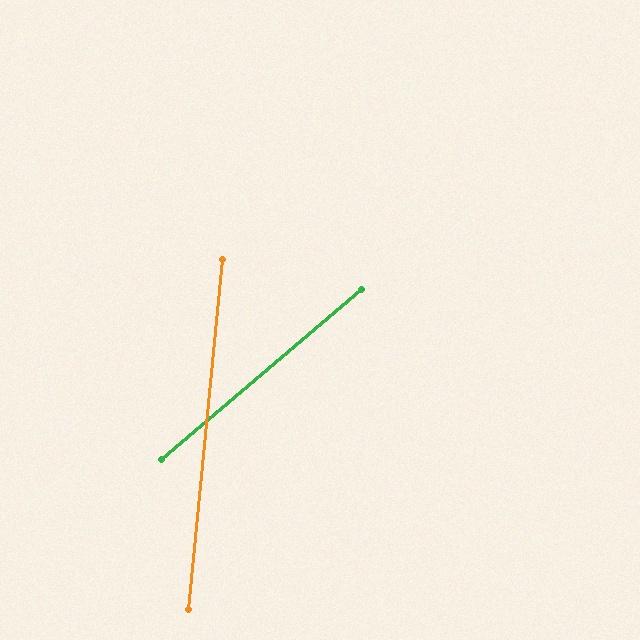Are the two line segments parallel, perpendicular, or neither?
Neither parallel nor perpendicular — they differ by about 44°.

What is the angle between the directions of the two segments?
Approximately 44 degrees.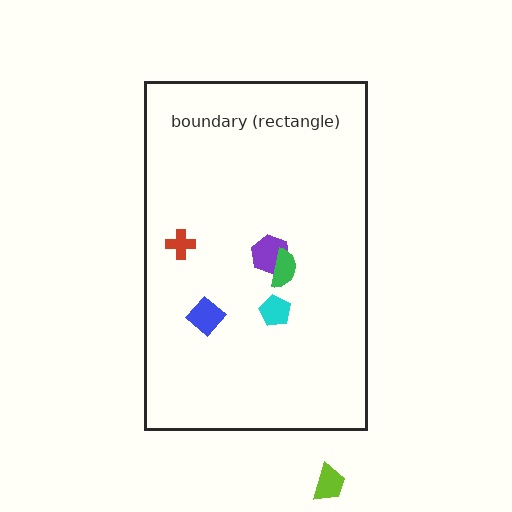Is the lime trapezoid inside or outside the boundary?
Outside.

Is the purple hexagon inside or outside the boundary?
Inside.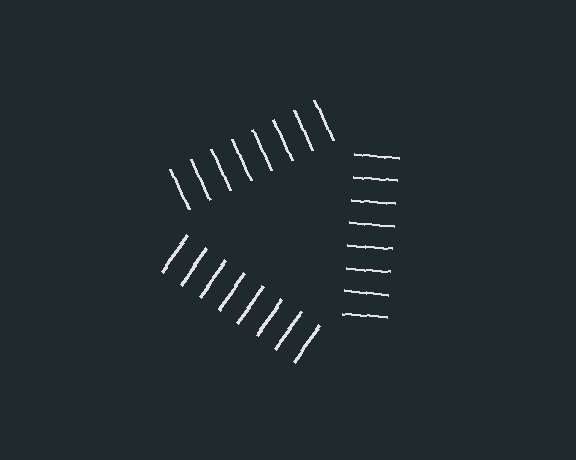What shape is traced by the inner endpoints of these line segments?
An illusory triangle — the line segments terminate on its edges but no continuous stroke is drawn.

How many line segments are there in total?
24 — 8 along each of the 3 edges.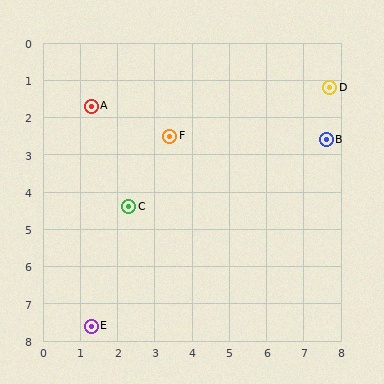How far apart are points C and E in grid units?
Points C and E are about 3.4 grid units apart.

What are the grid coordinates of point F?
Point F is at approximately (3.4, 2.5).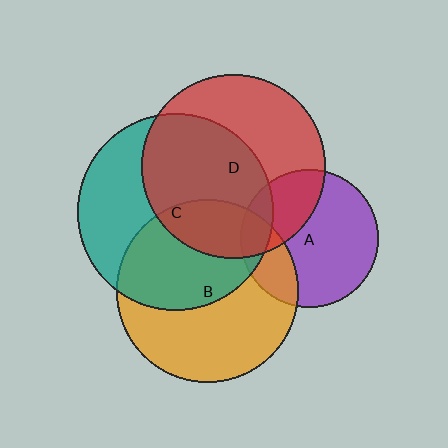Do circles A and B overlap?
Yes.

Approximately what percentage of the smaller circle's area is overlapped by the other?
Approximately 25%.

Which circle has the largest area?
Circle C (teal).